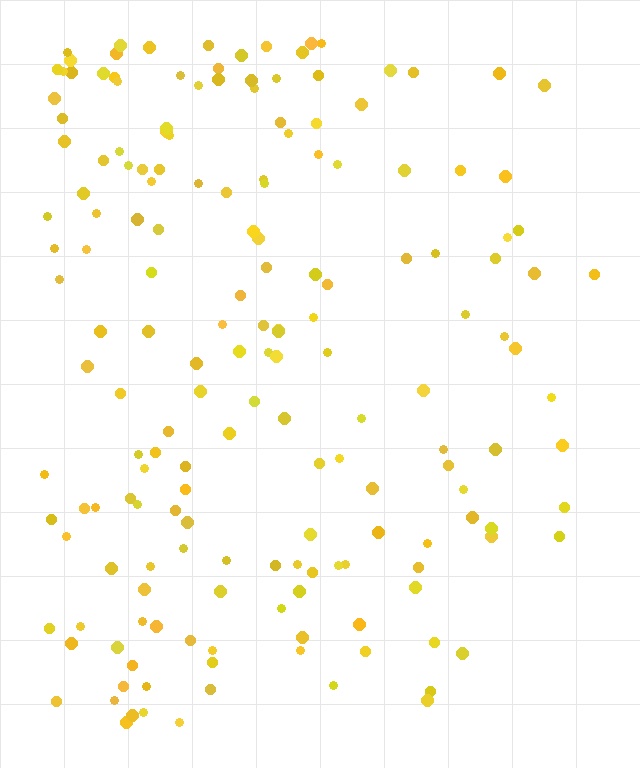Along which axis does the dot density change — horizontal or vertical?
Horizontal.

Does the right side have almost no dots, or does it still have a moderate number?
Still a moderate number, just noticeably fewer than the left.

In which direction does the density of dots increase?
From right to left, with the left side densest.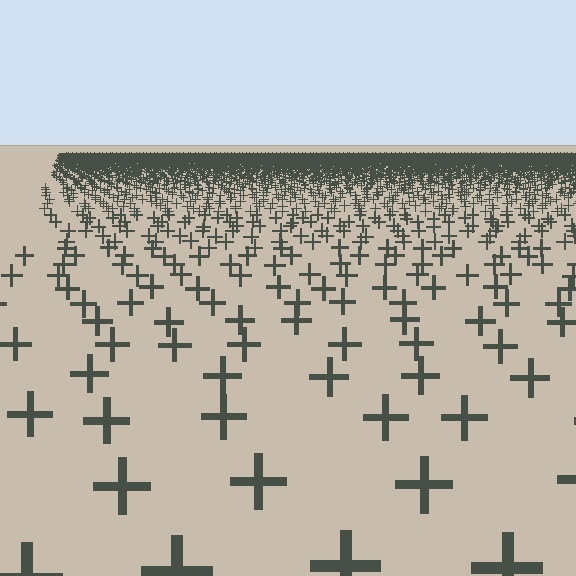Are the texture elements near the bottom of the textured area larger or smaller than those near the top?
Larger. Near the bottom, elements are closer to the viewer and appear at a bigger on-screen size.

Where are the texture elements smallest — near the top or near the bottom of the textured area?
Near the top.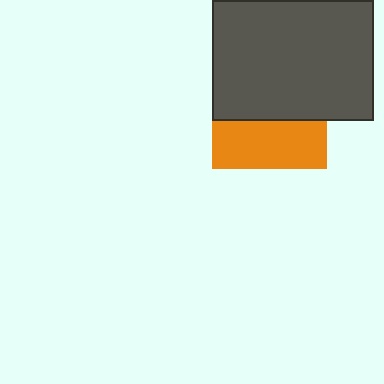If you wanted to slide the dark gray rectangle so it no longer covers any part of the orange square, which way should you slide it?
Slide it up — that is the most direct way to separate the two shapes.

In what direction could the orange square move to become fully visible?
The orange square could move down. That would shift it out from behind the dark gray rectangle entirely.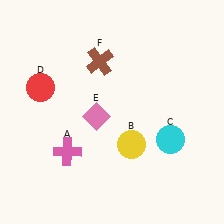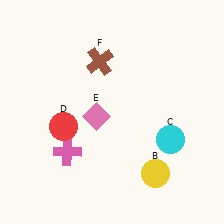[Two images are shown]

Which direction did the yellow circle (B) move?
The yellow circle (B) moved down.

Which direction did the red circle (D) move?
The red circle (D) moved down.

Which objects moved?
The objects that moved are: the yellow circle (B), the red circle (D).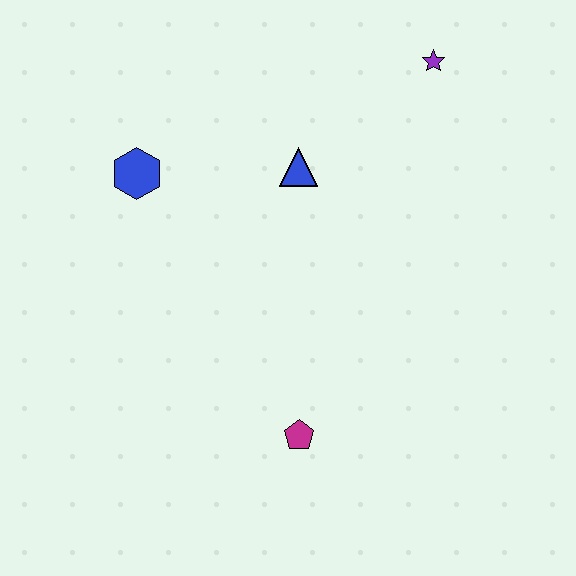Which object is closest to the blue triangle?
The blue hexagon is closest to the blue triangle.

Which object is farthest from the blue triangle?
The magenta pentagon is farthest from the blue triangle.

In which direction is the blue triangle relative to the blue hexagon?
The blue triangle is to the right of the blue hexagon.